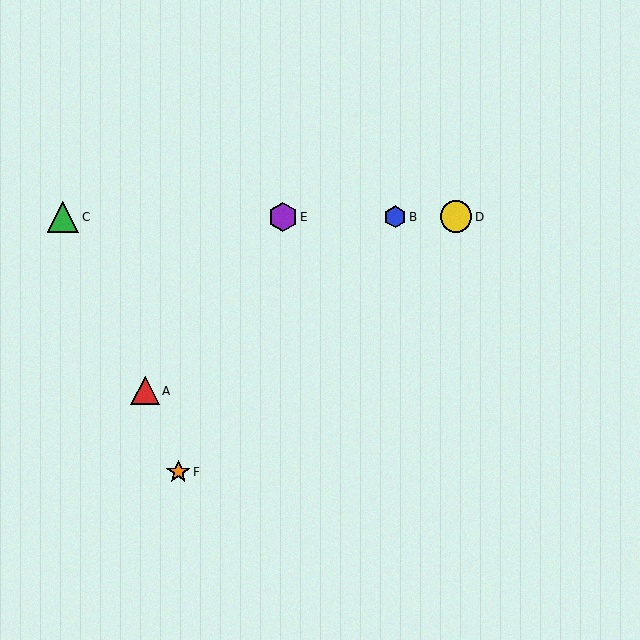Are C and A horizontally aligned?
No, C is at y≈217 and A is at y≈391.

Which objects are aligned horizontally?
Objects B, C, D, E are aligned horizontally.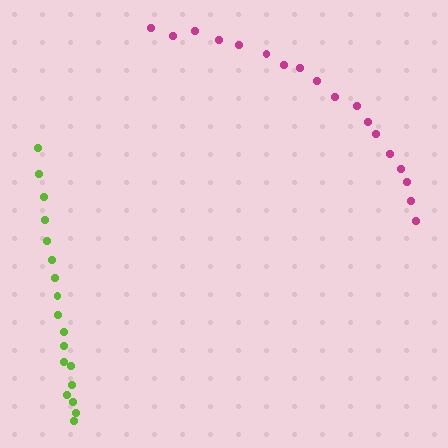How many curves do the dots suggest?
There are 2 distinct paths.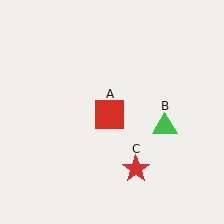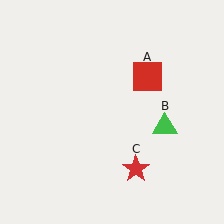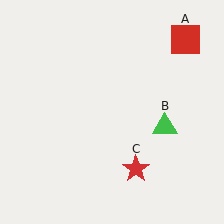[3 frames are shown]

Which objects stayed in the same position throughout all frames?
Green triangle (object B) and red star (object C) remained stationary.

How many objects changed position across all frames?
1 object changed position: red square (object A).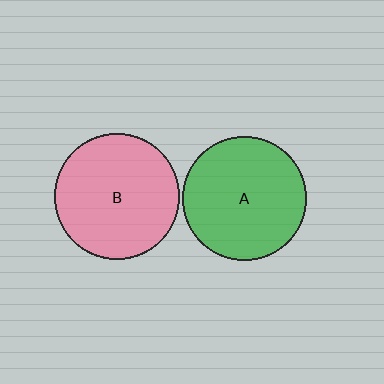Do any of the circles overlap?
No, none of the circles overlap.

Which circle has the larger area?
Circle B (pink).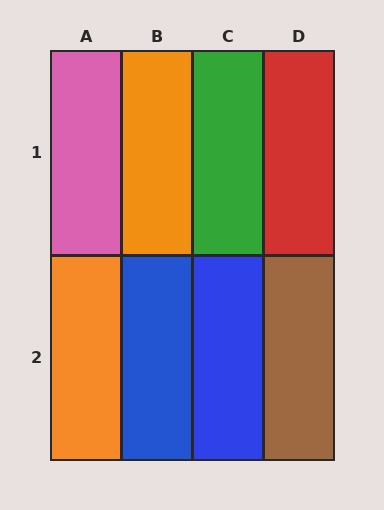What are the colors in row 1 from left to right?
Pink, orange, green, red.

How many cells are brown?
1 cell is brown.